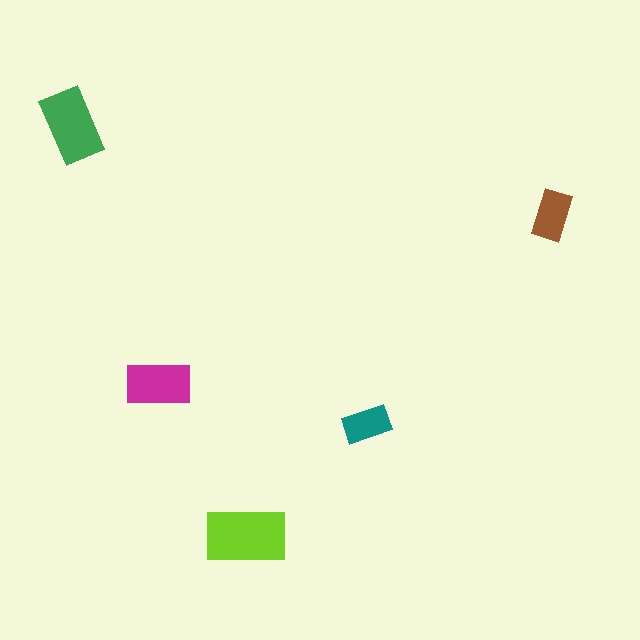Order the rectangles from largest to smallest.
the lime one, the green one, the magenta one, the brown one, the teal one.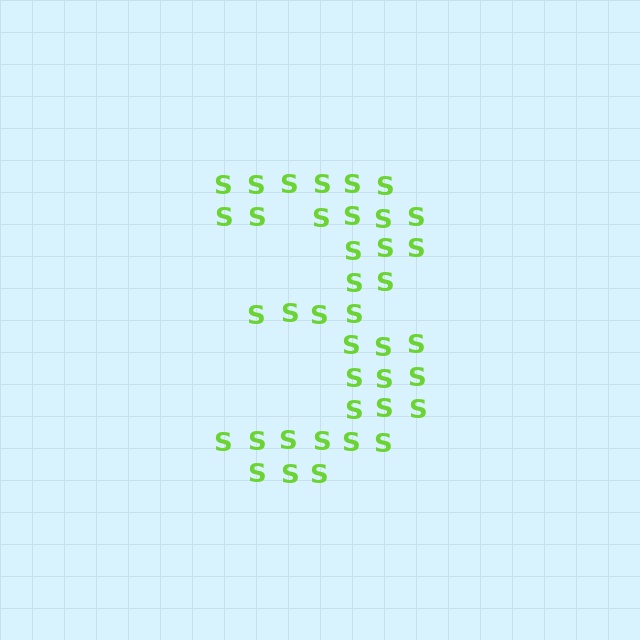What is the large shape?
The large shape is the digit 3.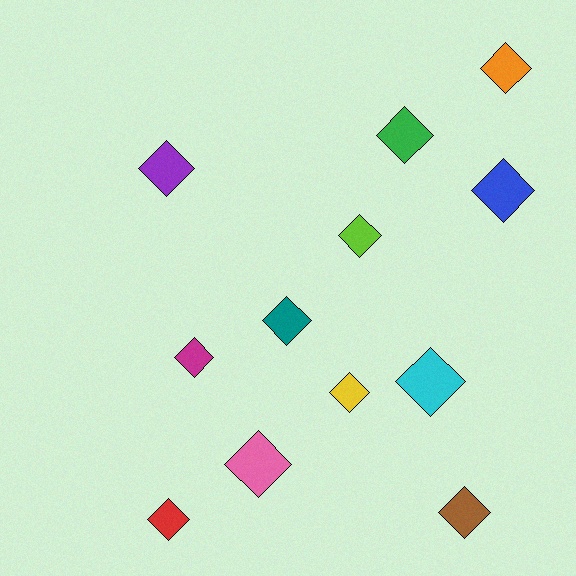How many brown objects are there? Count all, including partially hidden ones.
There is 1 brown object.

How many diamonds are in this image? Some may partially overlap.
There are 12 diamonds.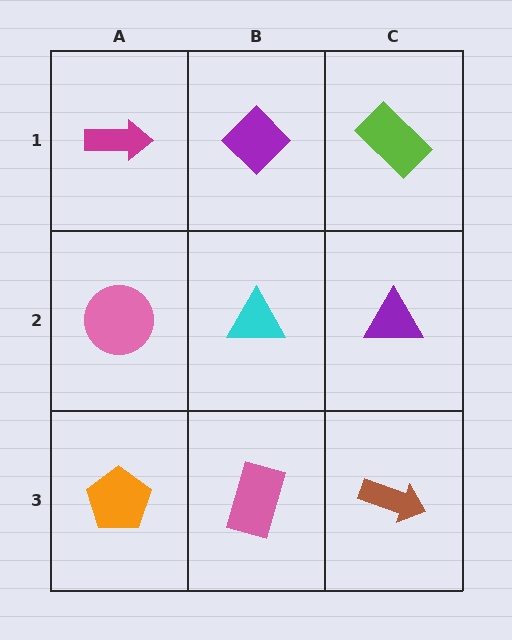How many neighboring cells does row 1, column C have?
2.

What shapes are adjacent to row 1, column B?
A cyan triangle (row 2, column B), a magenta arrow (row 1, column A), a lime rectangle (row 1, column C).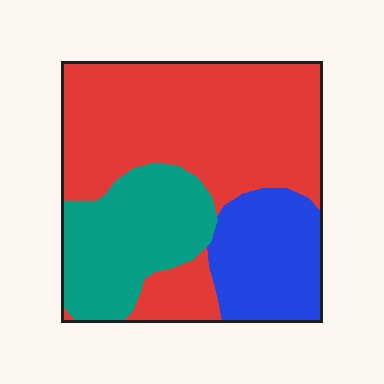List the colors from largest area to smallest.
From largest to smallest: red, teal, blue.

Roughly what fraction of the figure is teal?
Teal covers around 25% of the figure.